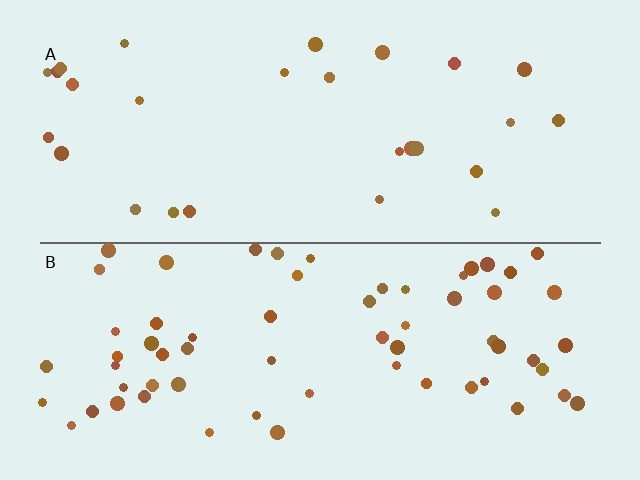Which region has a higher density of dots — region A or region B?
B (the bottom).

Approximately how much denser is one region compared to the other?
Approximately 2.3× — region B over region A.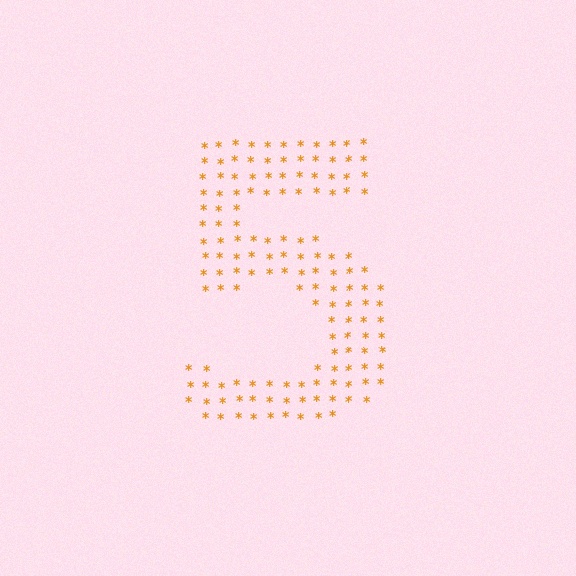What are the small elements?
The small elements are asterisks.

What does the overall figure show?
The overall figure shows the digit 5.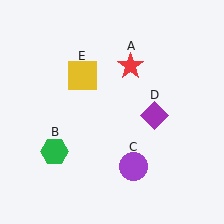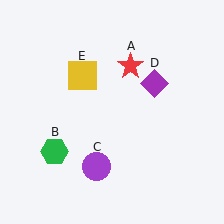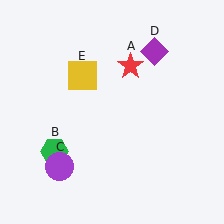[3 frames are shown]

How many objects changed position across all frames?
2 objects changed position: purple circle (object C), purple diamond (object D).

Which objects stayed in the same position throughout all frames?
Red star (object A) and green hexagon (object B) and yellow square (object E) remained stationary.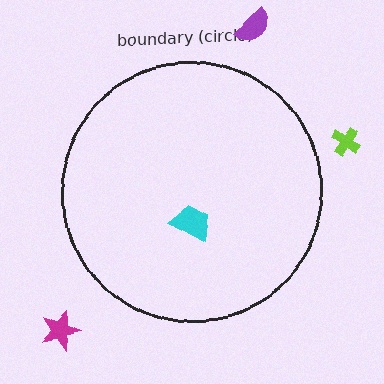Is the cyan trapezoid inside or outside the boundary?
Inside.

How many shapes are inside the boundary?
1 inside, 3 outside.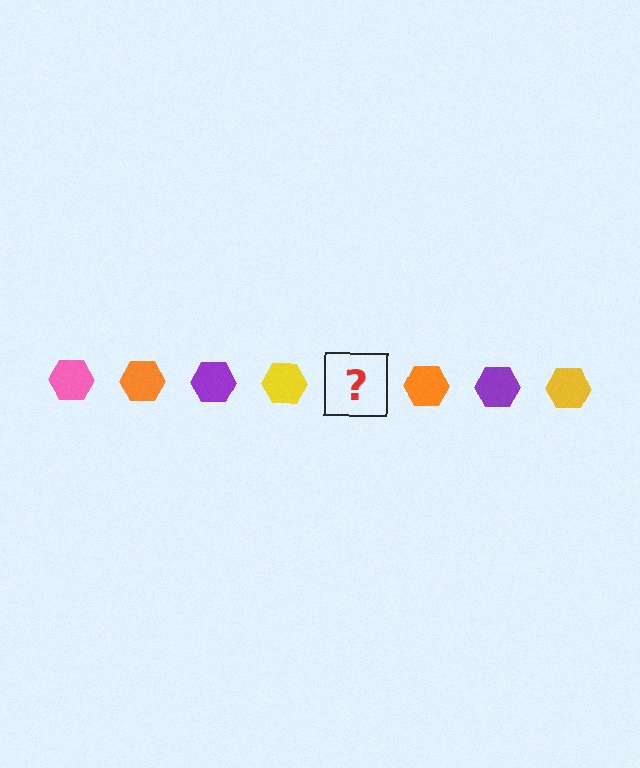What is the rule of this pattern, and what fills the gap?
The rule is that the pattern cycles through pink, orange, purple, yellow hexagons. The gap should be filled with a pink hexagon.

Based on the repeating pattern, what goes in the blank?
The blank should be a pink hexagon.